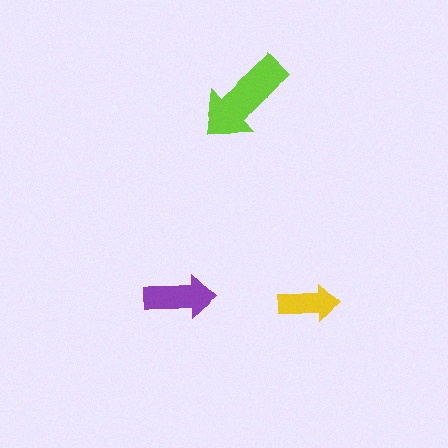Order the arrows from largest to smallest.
the lime one, the purple one, the yellow one.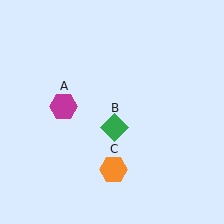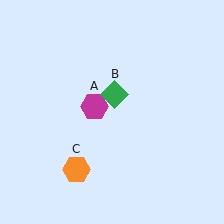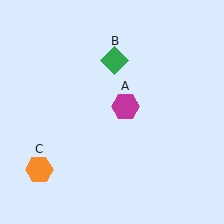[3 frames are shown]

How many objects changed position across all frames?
3 objects changed position: magenta hexagon (object A), green diamond (object B), orange hexagon (object C).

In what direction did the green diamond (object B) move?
The green diamond (object B) moved up.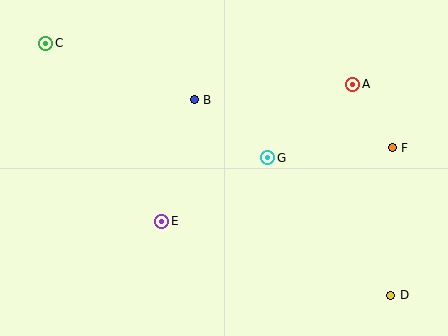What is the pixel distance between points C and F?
The distance between C and F is 362 pixels.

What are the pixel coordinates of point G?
Point G is at (268, 158).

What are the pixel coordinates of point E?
Point E is at (162, 221).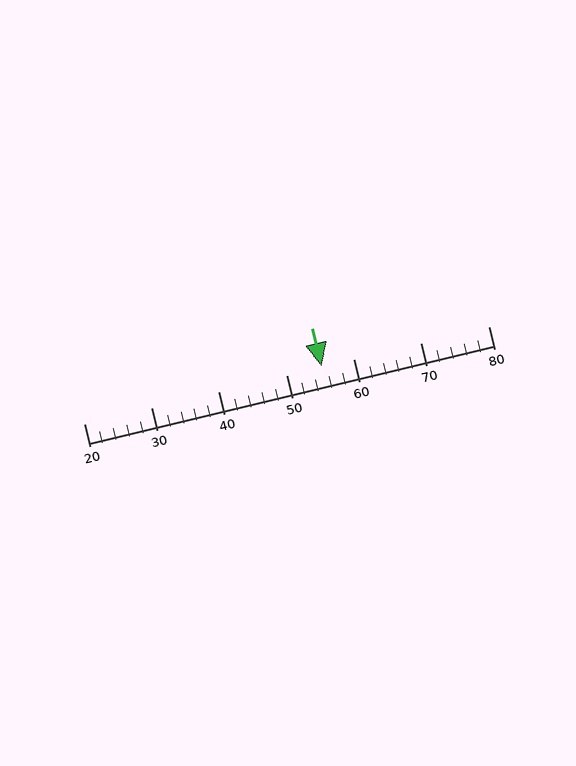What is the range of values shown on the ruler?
The ruler shows values from 20 to 80.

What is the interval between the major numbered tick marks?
The major tick marks are spaced 10 units apart.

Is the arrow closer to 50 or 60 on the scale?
The arrow is closer to 60.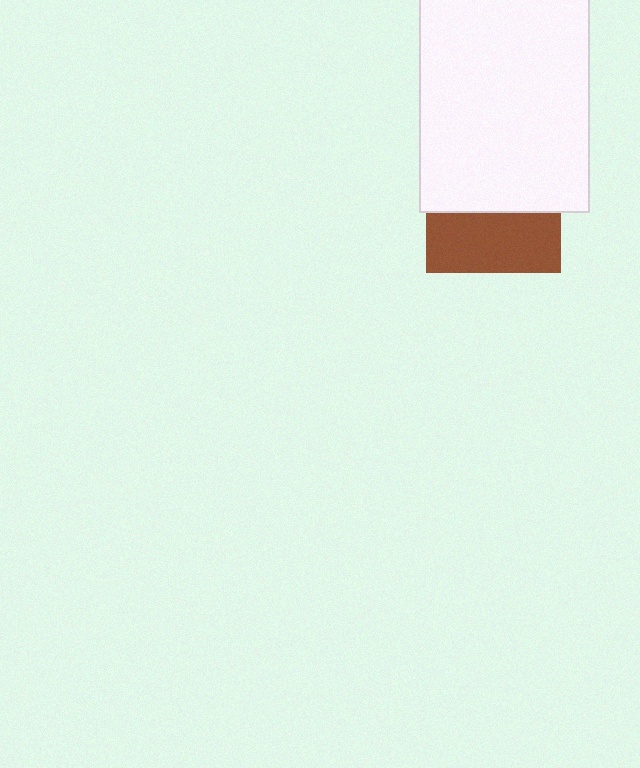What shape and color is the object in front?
The object in front is a white rectangle.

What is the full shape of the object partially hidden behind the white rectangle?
The partially hidden object is a brown square.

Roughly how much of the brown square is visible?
A small part of it is visible (roughly 44%).